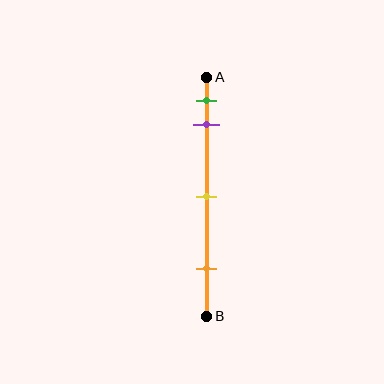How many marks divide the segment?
There are 4 marks dividing the segment.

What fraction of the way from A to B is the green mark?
The green mark is approximately 10% (0.1) of the way from A to B.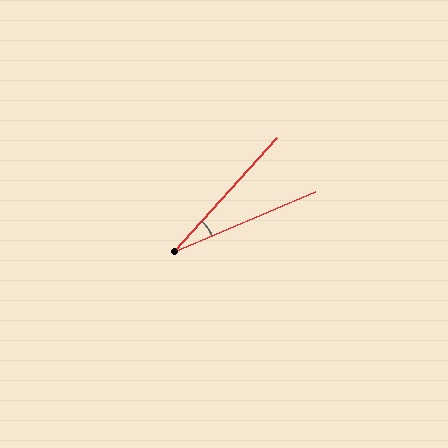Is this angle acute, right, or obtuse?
It is acute.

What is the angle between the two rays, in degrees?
Approximately 25 degrees.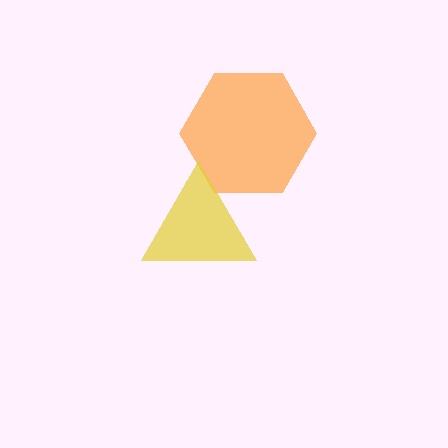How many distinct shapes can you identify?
There are 2 distinct shapes: an orange hexagon, a yellow triangle.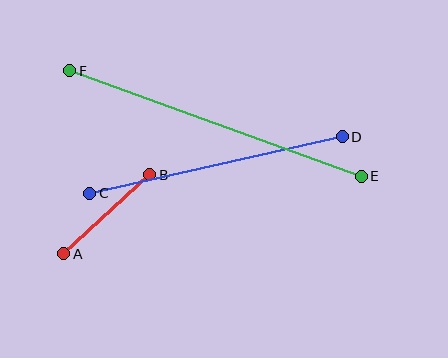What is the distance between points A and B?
The distance is approximately 117 pixels.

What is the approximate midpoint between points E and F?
The midpoint is at approximately (216, 124) pixels.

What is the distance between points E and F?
The distance is approximately 310 pixels.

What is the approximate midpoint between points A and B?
The midpoint is at approximately (107, 214) pixels.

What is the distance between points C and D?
The distance is approximately 258 pixels.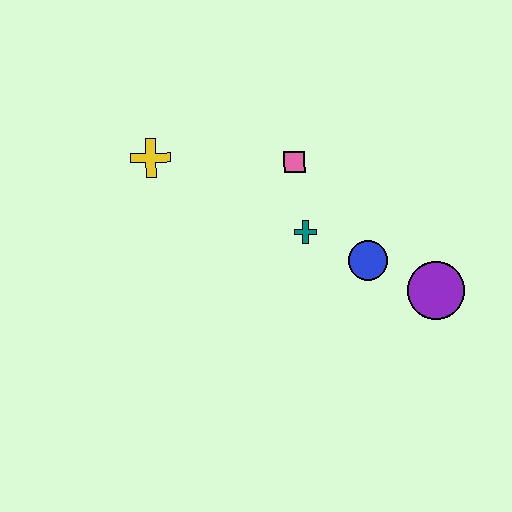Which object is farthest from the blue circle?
The yellow cross is farthest from the blue circle.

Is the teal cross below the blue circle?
No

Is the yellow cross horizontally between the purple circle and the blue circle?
No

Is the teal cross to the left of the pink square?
No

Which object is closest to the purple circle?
The blue circle is closest to the purple circle.